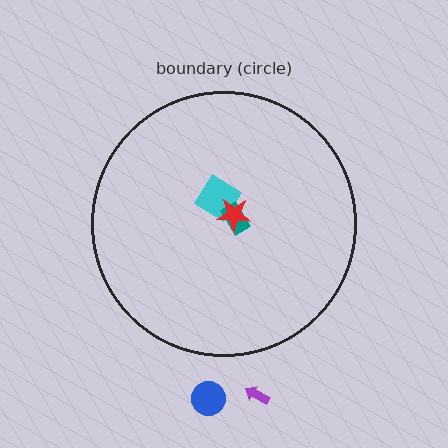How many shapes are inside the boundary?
3 inside, 2 outside.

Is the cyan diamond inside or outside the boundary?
Inside.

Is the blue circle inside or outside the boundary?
Outside.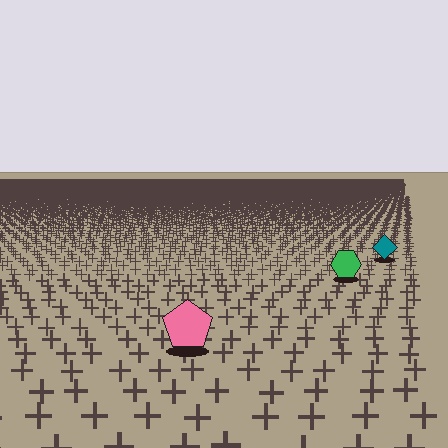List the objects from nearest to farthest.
From nearest to farthest: the pink pentagon, the green hexagon, the teal diamond.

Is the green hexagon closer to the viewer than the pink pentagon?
No. The pink pentagon is closer — you can tell from the texture gradient: the ground texture is coarser near it.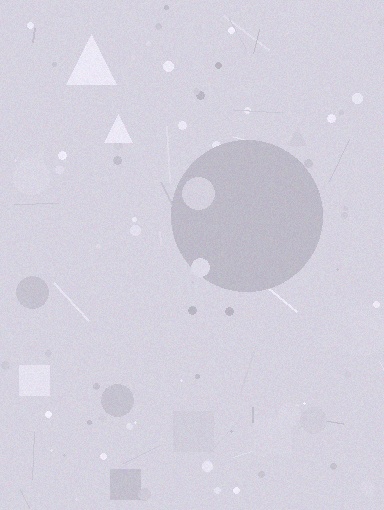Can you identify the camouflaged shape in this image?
The camouflaged shape is a circle.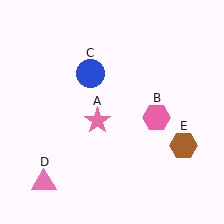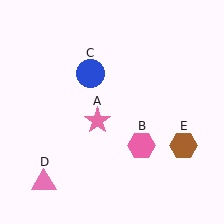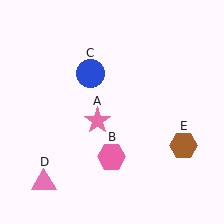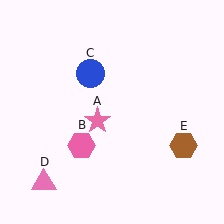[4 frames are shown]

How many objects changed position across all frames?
1 object changed position: pink hexagon (object B).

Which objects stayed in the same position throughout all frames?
Pink star (object A) and blue circle (object C) and pink triangle (object D) and brown hexagon (object E) remained stationary.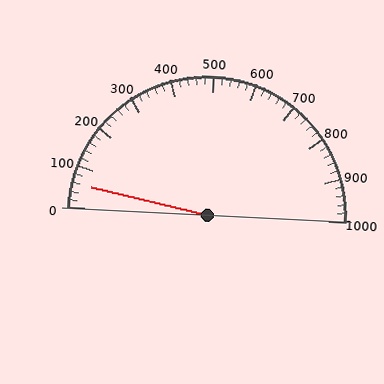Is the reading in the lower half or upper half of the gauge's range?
The reading is in the lower half of the range (0 to 1000).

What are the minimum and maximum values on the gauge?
The gauge ranges from 0 to 1000.